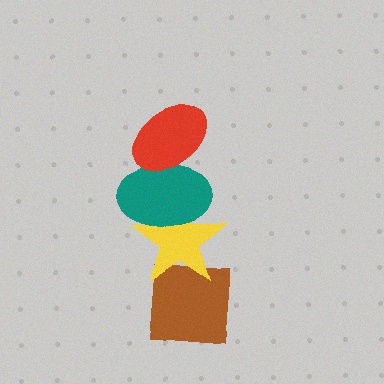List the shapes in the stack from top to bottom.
From top to bottom: the red ellipse, the teal ellipse, the yellow star, the brown square.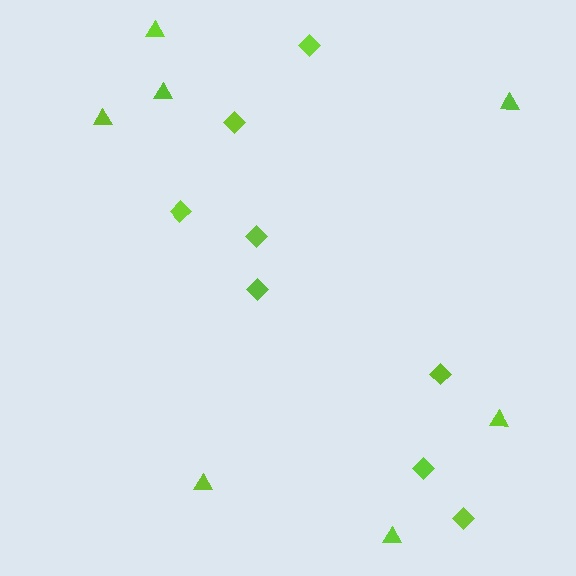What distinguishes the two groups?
There are 2 groups: one group of diamonds (8) and one group of triangles (7).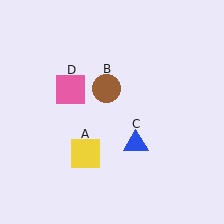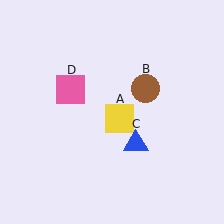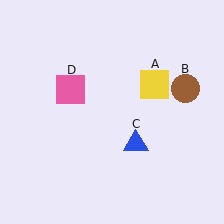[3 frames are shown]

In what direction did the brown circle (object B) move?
The brown circle (object B) moved right.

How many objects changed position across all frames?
2 objects changed position: yellow square (object A), brown circle (object B).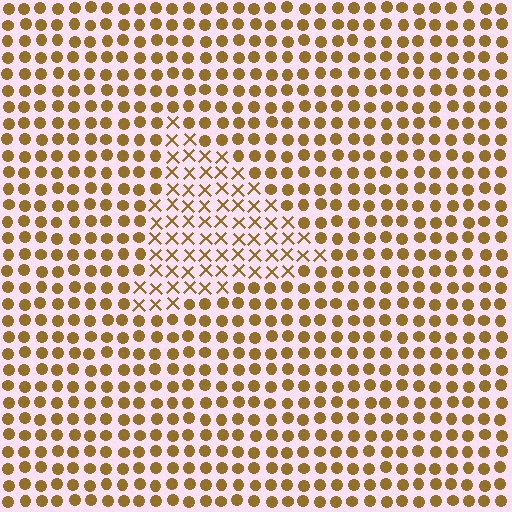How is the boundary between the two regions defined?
The boundary is defined by a change in element shape: X marks inside vs. circles outside. All elements share the same color and spacing.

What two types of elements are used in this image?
The image uses X marks inside the triangle region and circles outside it.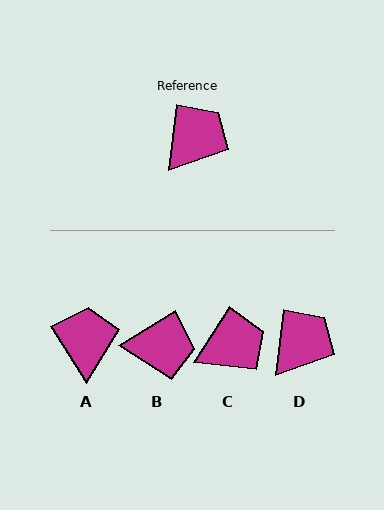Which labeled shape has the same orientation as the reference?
D.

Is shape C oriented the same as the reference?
No, it is off by about 25 degrees.